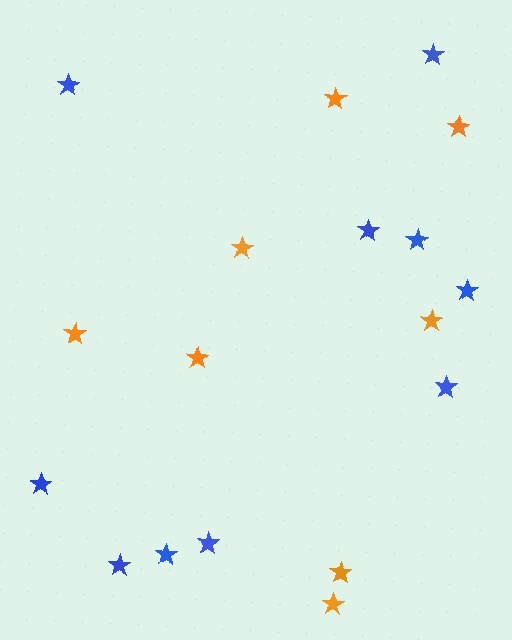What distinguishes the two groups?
There are 2 groups: one group of orange stars (8) and one group of blue stars (10).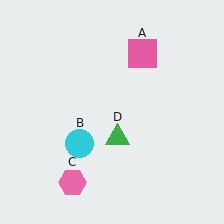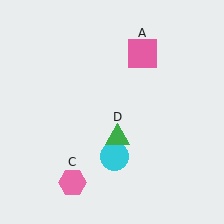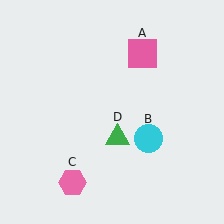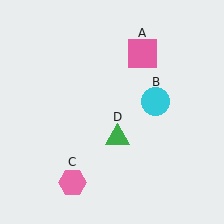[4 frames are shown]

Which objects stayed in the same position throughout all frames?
Pink square (object A) and pink hexagon (object C) and green triangle (object D) remained stationary.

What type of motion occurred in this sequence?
The cyan circle (object B) rotated counterclockwise around the center of the scene.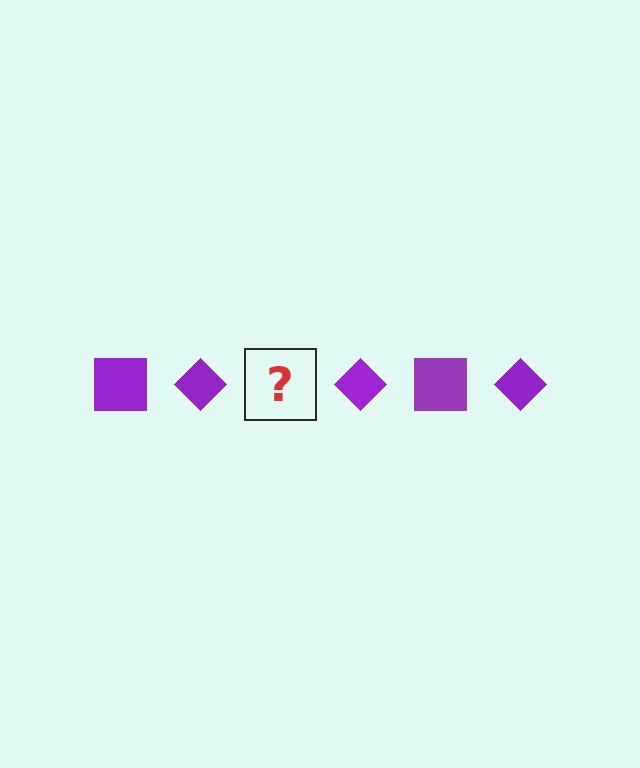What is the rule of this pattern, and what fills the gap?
The rule is that the pattern cycles through square, diamond shapes in purple. The gap should be filled with a purple square.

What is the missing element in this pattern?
The missing element is a purple square.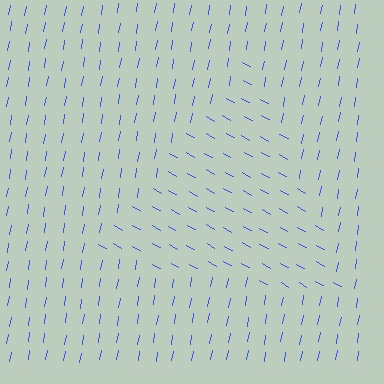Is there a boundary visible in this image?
Yes, there is a texture boundary formed by a change in line orientation.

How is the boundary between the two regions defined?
The boundary is defined purely by a change in line orientation (approximately 71 degrees difference). All lines are the same color and thickness.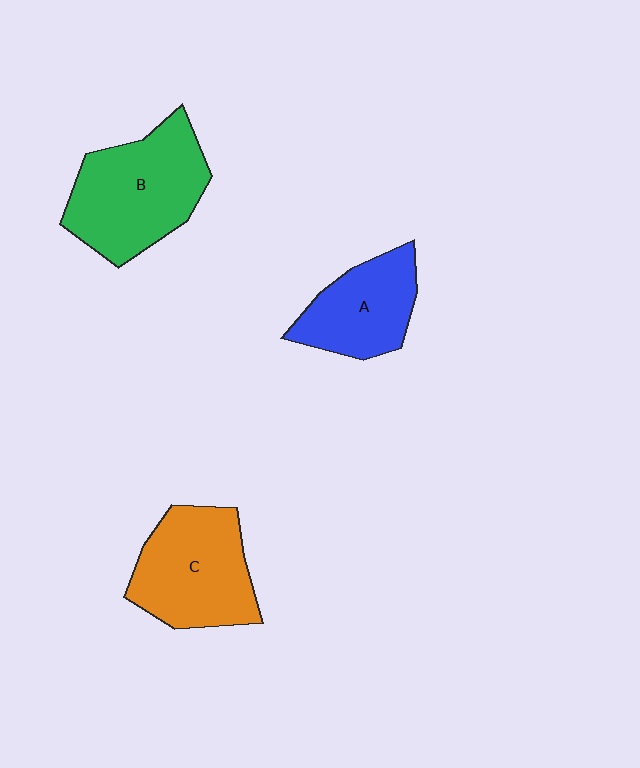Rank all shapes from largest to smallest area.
From largest to smallest: B (green), C (orange), A (blue).